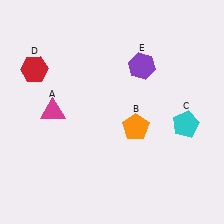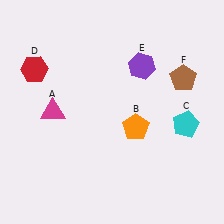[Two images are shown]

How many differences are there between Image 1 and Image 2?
There is 1 difference between the two images.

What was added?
A brown pentagon (F) was added in Image 2.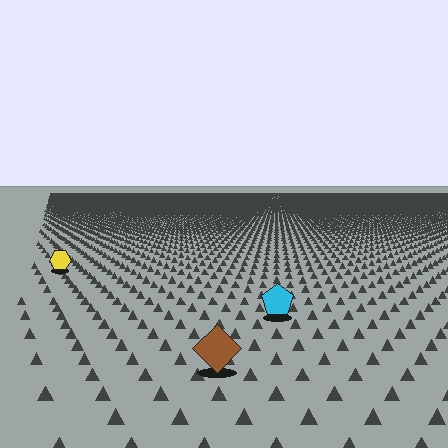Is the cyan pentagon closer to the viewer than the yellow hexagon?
Yes. The cyan pentagon is closer — you can tell from the texture gradient: the ground texture is coarser near it.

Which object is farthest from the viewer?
The yellow hexagon is farthest from the viewer. It appears smaller and the ground texture around it is denser.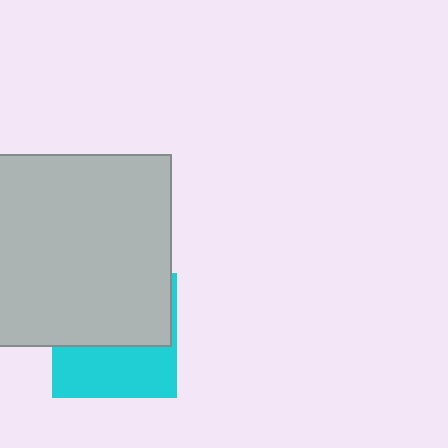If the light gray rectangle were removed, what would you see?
You would see the complete cyan square.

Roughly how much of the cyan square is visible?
A small part of it is visible (roughly 43%).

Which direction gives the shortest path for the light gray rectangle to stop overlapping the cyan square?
Moving up gives the shortest separation.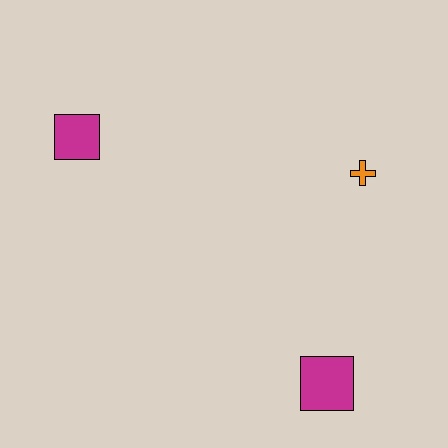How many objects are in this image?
There are 3 objects.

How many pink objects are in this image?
There are no pink objects.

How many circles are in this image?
There are no circles.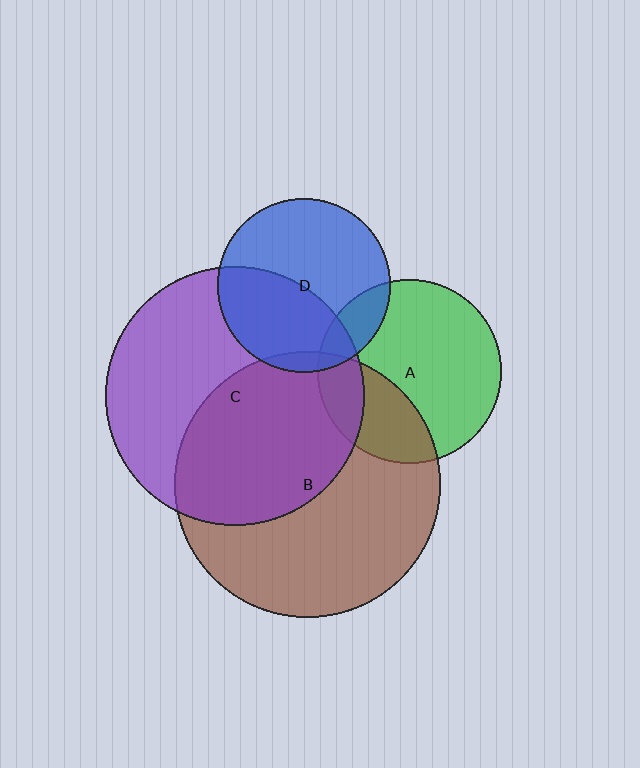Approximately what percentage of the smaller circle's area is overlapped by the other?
Approximately 30%.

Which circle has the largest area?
Circle B (brown).